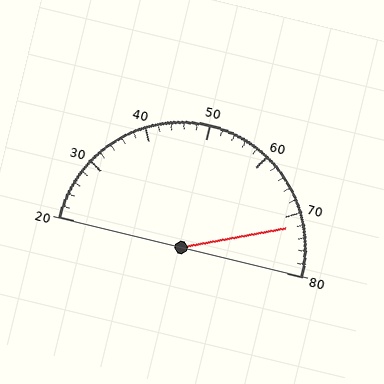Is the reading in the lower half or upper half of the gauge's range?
The reading is in the upper half of the range (20 to 80).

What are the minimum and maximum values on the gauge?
The gauge ranges from 20 to 80.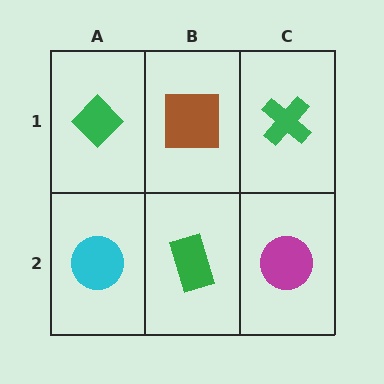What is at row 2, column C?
A magenta circle.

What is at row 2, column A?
A cyan circle.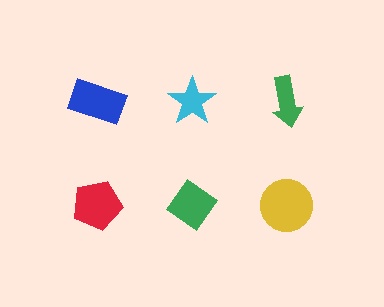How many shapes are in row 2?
3 shapes.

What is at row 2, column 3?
A yellow circle.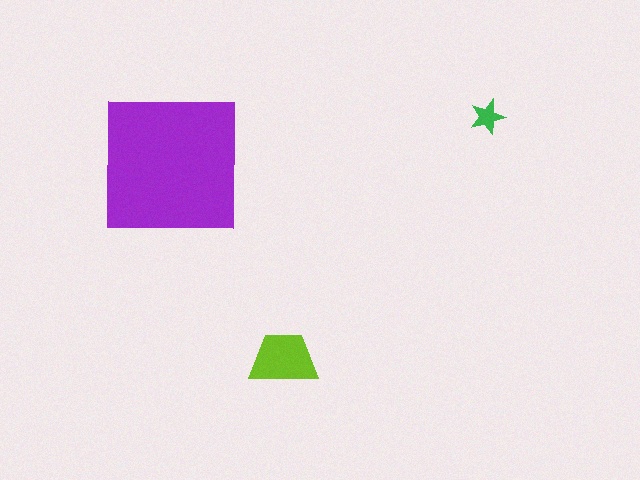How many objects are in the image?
There are 3 objects in the image.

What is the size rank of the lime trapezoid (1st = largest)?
2nd.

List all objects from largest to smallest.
The purple square, the lime trapezoid, the green star.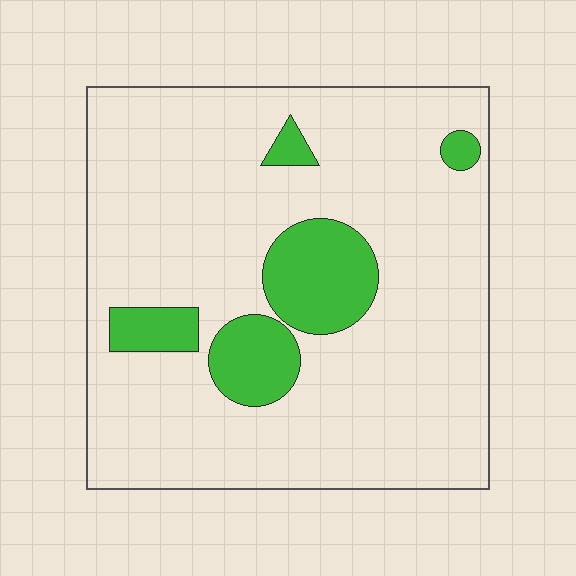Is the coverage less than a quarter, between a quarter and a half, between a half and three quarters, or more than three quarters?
Less than a quarter.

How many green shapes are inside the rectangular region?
5.